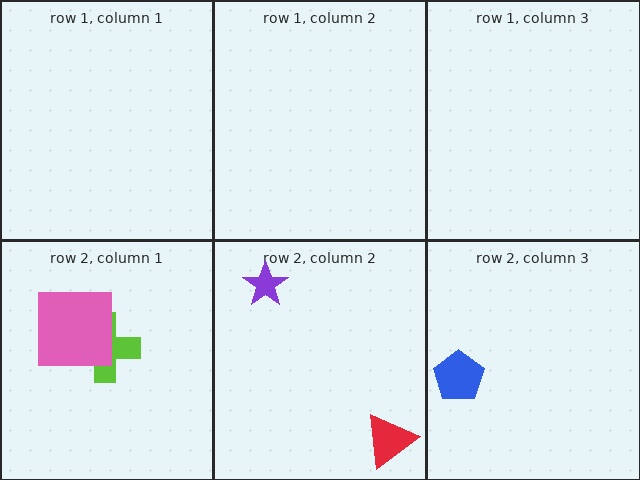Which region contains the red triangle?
The row 2, column 2 region.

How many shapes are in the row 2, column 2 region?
2.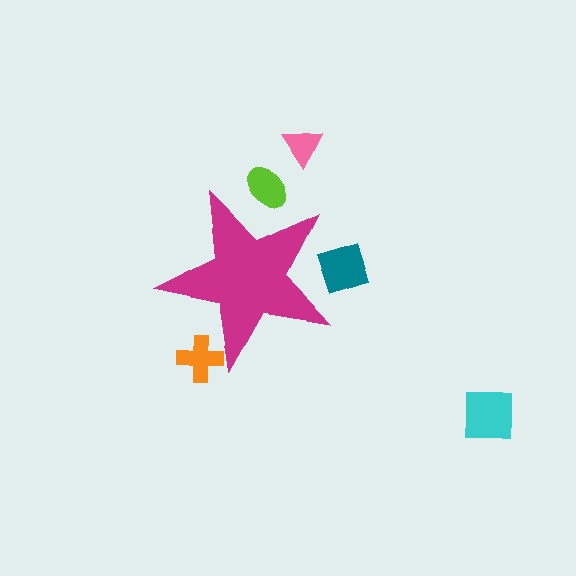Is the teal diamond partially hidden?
Yes, the teal diamond is partially hidden behind the magenta star.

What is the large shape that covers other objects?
A magenta star.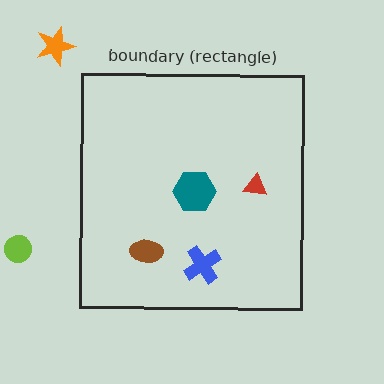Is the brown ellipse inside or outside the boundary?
Inside.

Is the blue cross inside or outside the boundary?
Inside.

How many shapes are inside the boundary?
4 inside, 2 outside.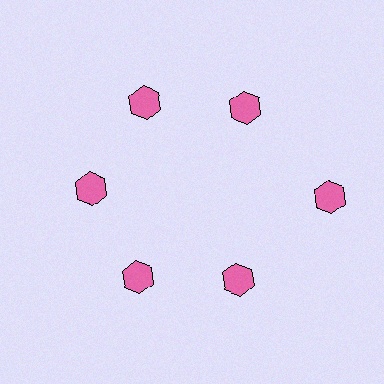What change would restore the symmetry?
The symmetry would be restored by moving it inward, back onto the ring so that all 6 hexagons sit at equal angles and equal distance from the center.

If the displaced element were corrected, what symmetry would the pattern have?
It would have 6-fold rotational symmetry — the pattern would map onto itself every 60 degrees.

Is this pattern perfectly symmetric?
No. The 6 pink hexagons are arranged in a ring, but one element near the 3 o'clock position is pushed outward from the center, breaking the 6-fold rotational symmetry.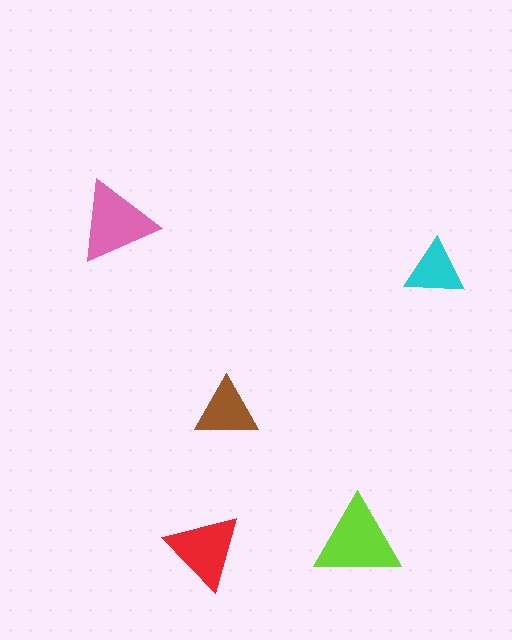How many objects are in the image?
There are 5 objects in the image.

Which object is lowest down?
The red triangle is bottommost.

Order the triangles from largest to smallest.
the lime one, the pink one, the red one, the brown one, the cyan one.